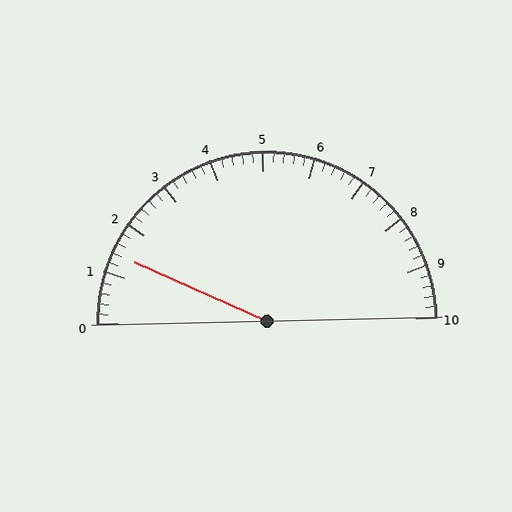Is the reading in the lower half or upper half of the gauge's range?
The reading is in the lower half of the range (0 to 10).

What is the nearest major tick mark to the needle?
The nearest major tick mark is 1.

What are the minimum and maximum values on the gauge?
The gauge ranges from 0 to 10.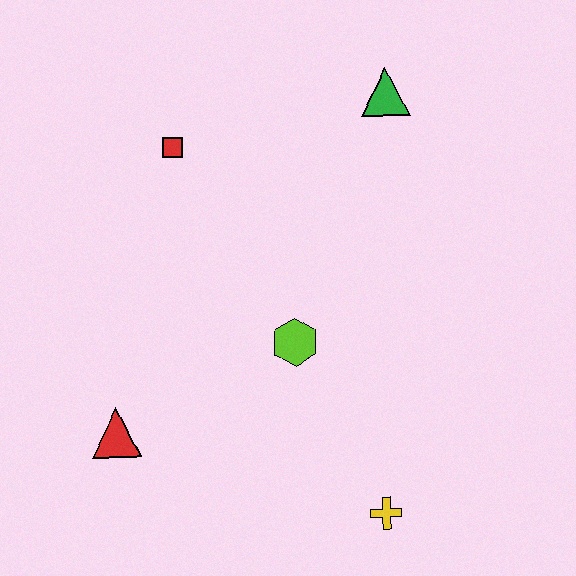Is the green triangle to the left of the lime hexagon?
No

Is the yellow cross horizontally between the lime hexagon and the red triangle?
No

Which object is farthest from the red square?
The yellow cross is farthest from the red square.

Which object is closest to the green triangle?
The red square is closest to the green triangle.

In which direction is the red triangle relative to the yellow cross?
The red triangle is to the left of the yellow cross.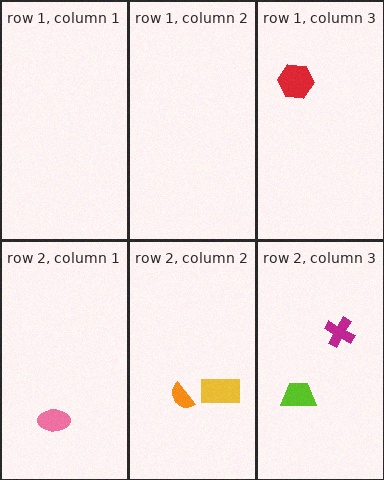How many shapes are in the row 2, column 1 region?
1.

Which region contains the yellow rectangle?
The row 2, column 2 region.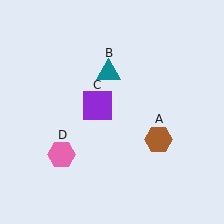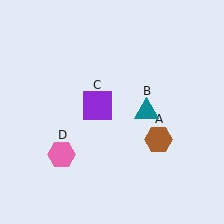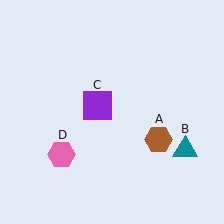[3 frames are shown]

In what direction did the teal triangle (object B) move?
The teal triangle (object B) moved down and to the right.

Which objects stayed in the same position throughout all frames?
Brown hexagon (object A) and purple square (object C) and pink hexagon (object D) remained stationary.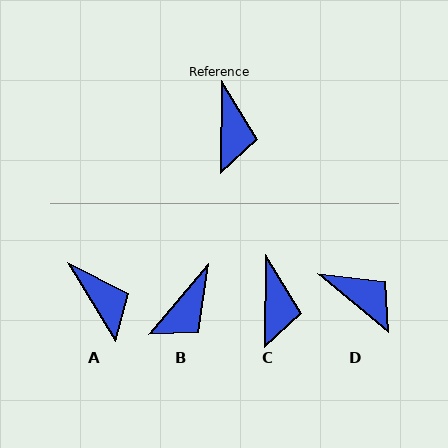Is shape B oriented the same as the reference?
No, it is off by about 40 degrees.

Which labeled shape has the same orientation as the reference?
C.